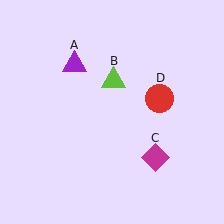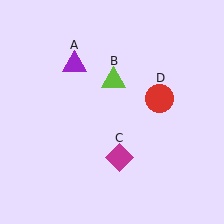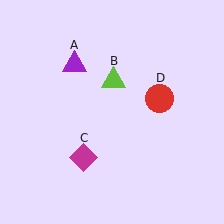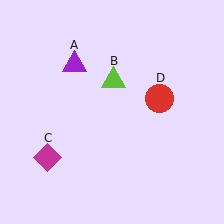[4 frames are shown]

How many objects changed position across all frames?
1 object changed position: magenta diamond (object C).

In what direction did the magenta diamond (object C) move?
The magenta diamond (object C) moved left.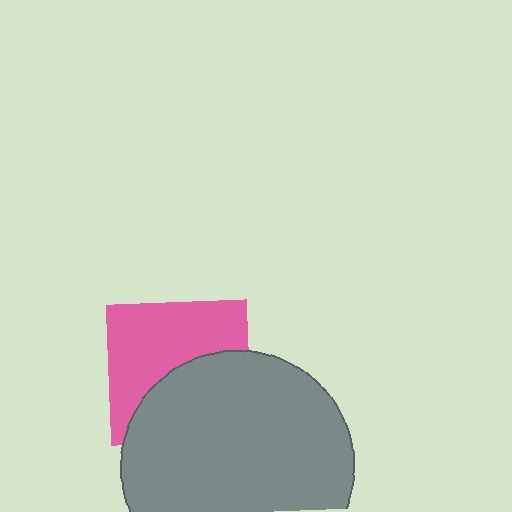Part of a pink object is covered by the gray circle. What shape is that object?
It is a square.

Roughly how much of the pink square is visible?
About half of it is visible (roughly 54%).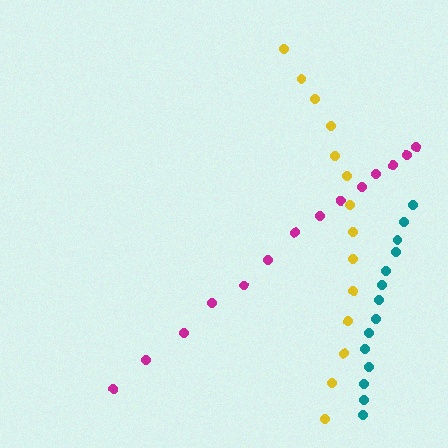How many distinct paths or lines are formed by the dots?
There are 3 distinct paths.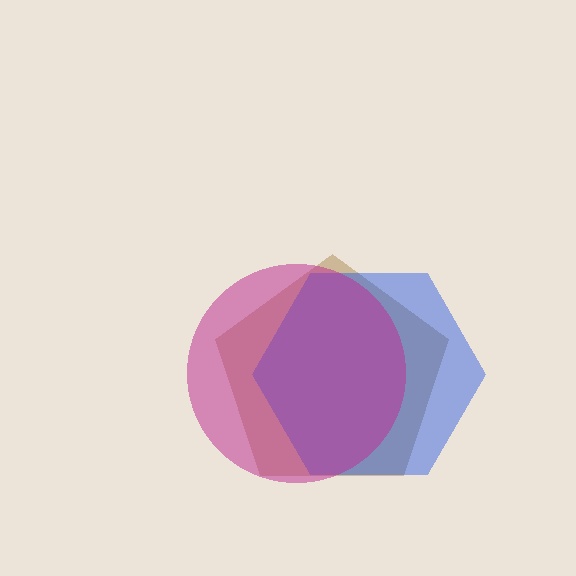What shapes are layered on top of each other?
The layered shapes are: a brown pentagon, a blue hexagon, a magenta circle.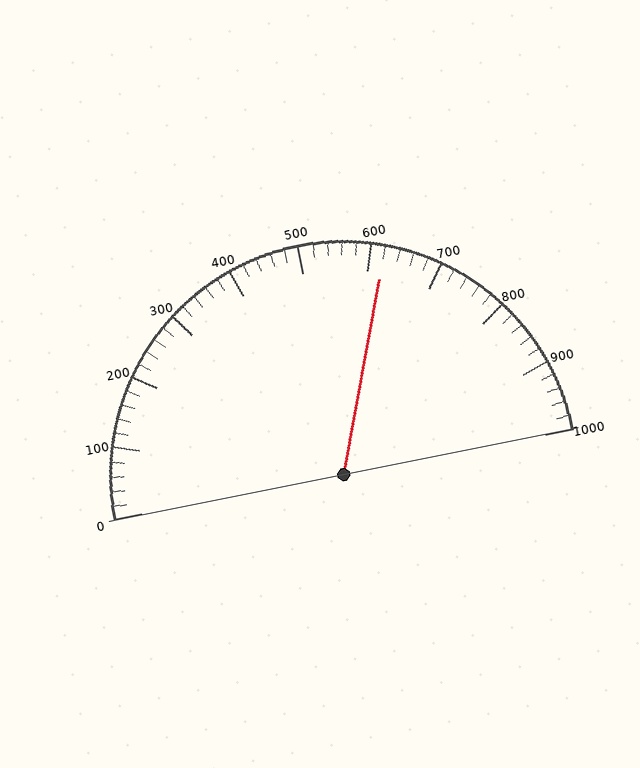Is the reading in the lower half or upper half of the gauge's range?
The reading is in the upper half of the range (0 to 1000).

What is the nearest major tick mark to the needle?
The nearest major tick mark is 600.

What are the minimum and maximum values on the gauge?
The gauge ranges from 0 to 1000.